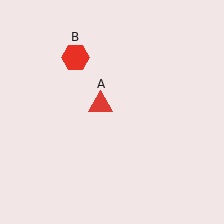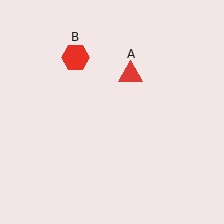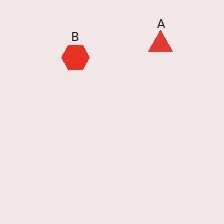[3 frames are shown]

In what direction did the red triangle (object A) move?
The red triangle (object A) moved up and to the right.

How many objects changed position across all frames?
1 object changed position: red triangle (object A).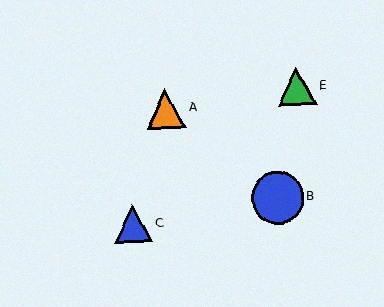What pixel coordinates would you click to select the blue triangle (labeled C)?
Click at (133, 224) to select the blue triangle C.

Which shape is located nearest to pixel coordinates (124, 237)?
The blue triangle (labeled C) at (133, 224) is nearest to that location.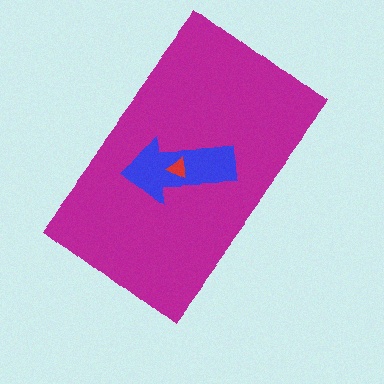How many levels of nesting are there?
3.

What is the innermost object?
The red triangle.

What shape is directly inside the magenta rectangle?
The blue arrow.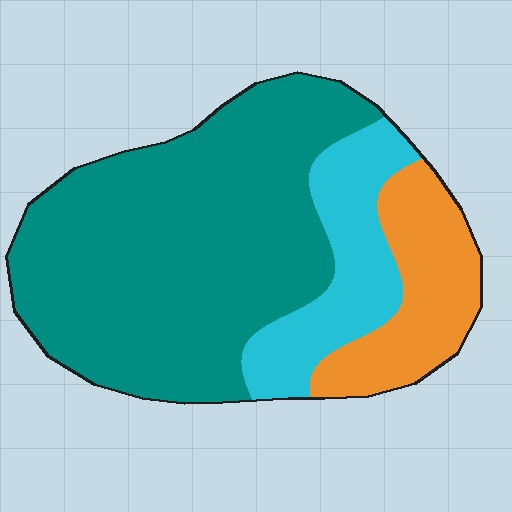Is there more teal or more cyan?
Teal.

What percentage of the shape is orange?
Orange takes up less than a quarter of the shape.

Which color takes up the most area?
Teal, at roughly 65%.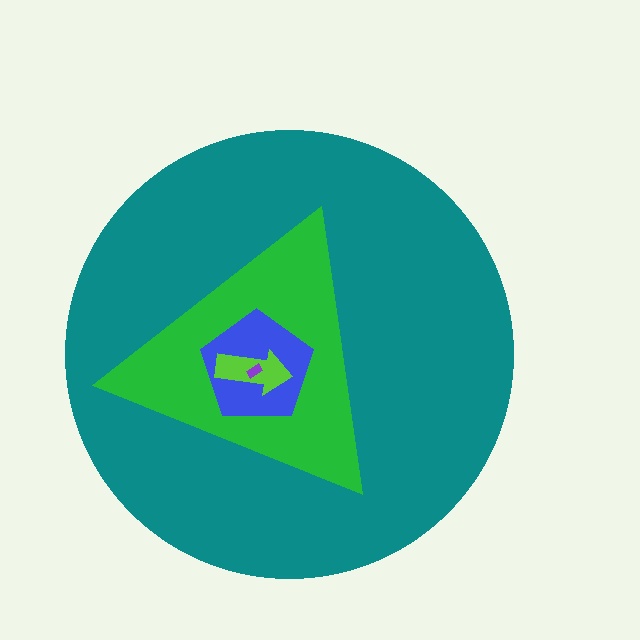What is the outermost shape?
The teal circle.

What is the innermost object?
The purple rectangle.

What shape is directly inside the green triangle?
The blue pentagon.